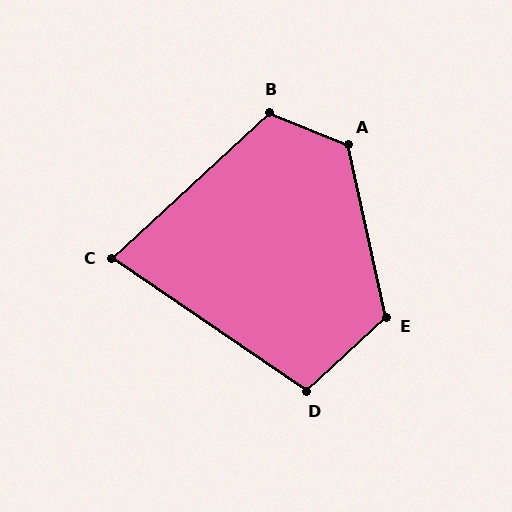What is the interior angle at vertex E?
Approximately 120 degrees (obtuse).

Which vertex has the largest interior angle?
A, at approximately 125 degrees.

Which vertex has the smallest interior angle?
C, at approximately 77 degrees.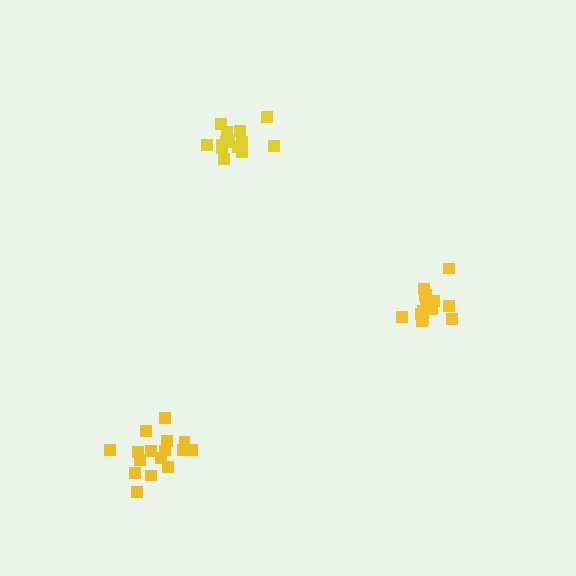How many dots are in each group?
Group 1: 14 dots, Group 2: 14 dots, Group 3: 16 dots (44 total).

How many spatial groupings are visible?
There are 3 spatial groupings.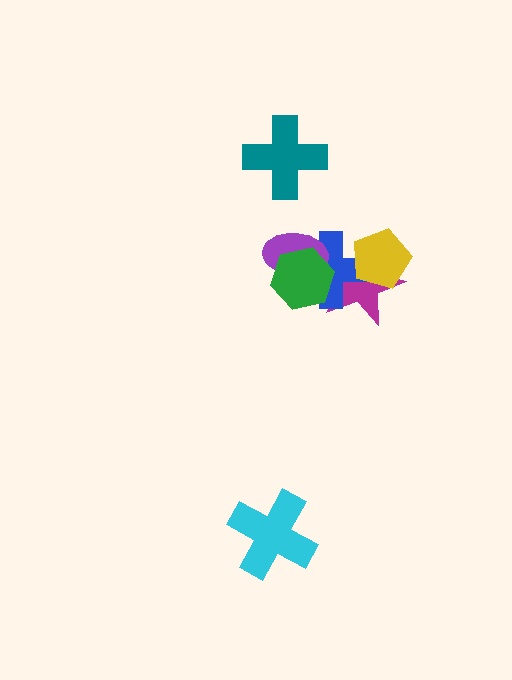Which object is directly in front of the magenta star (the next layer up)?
The blue cross is directly in front of the magenta star.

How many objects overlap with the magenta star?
3 objects overlap with the magenta star.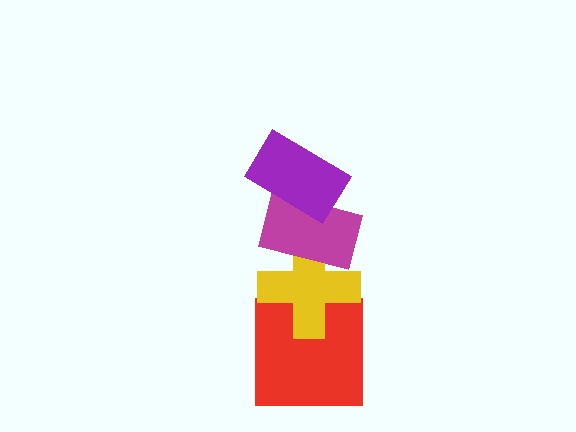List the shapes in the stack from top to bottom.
From top to bottom: the purple rectangle, the magenta rectangle, the yellow cross, the red square.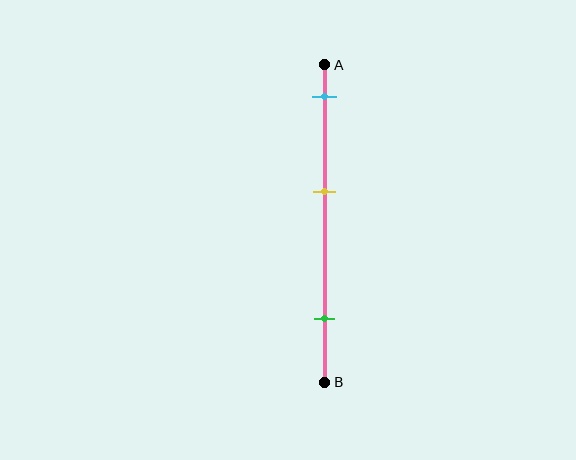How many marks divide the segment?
There are 3 marks dividing the segment.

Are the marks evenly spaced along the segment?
Yes, the marks are approximately evenly spaced.